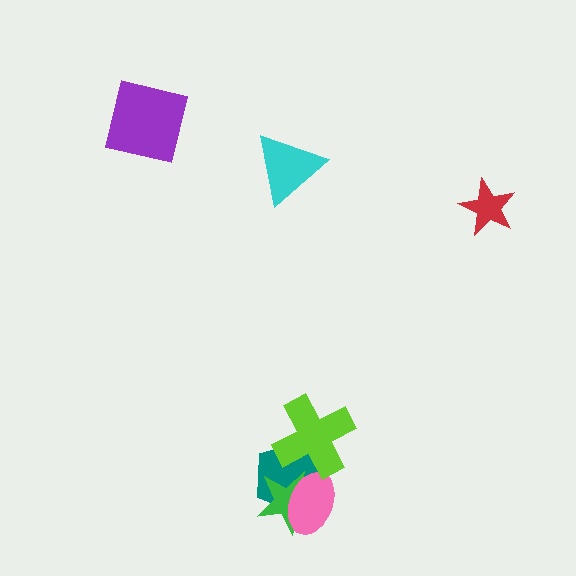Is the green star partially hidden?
Yes, it is partially covered by another shape.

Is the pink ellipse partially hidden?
Yes, it is partially covered by another shape.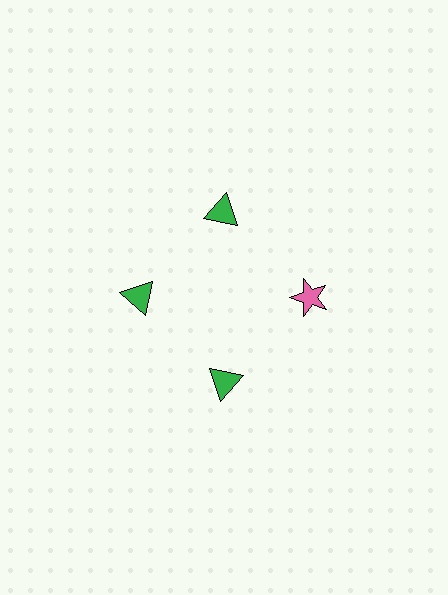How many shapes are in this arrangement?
There are 4 shapes arranged in a ring pattern.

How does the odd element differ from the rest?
It differs in both color (pink instead of green) and shape (star instead of triangle).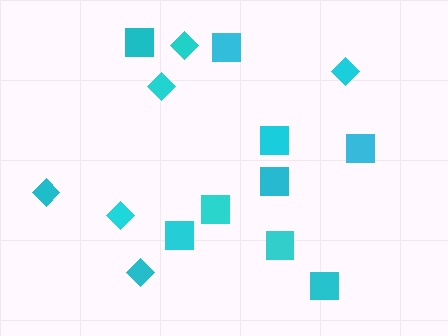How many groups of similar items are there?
There are 2 groups: one group of squares (9) and one group of diamonds (6).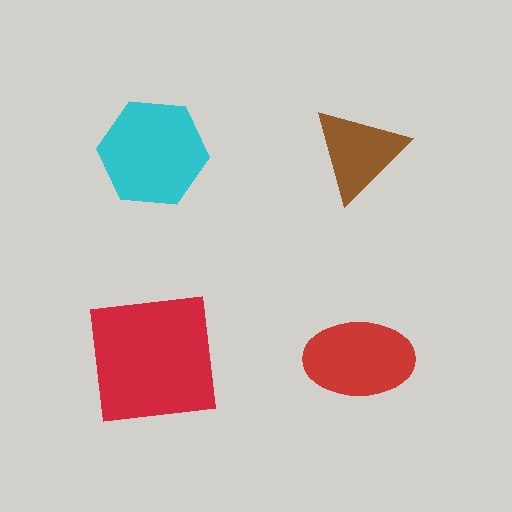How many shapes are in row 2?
2 shapes.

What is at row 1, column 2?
A brown triangle.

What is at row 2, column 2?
A red ellipse.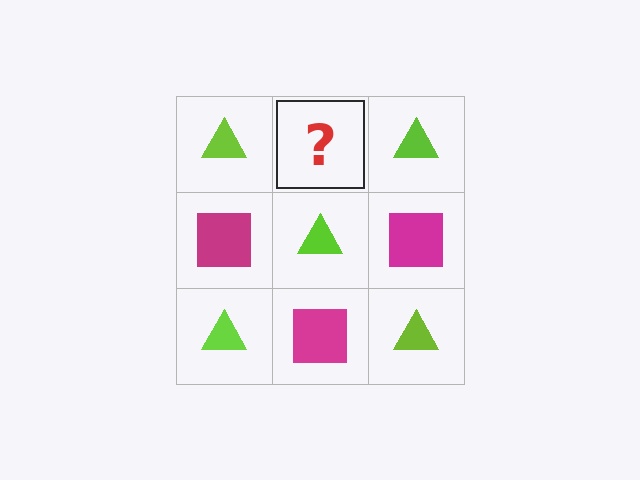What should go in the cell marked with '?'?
The missing cell should contain a magenta square.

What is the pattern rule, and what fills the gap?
The rule is that it alternates lime triangle and magenta square in a checkerboard pattern. The gap should be filled with a magenta square.